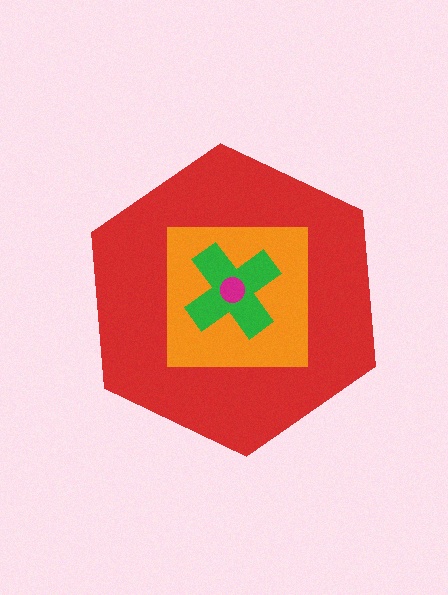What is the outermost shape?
The red hexagon.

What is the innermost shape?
The magenta circle.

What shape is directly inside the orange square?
The green cross.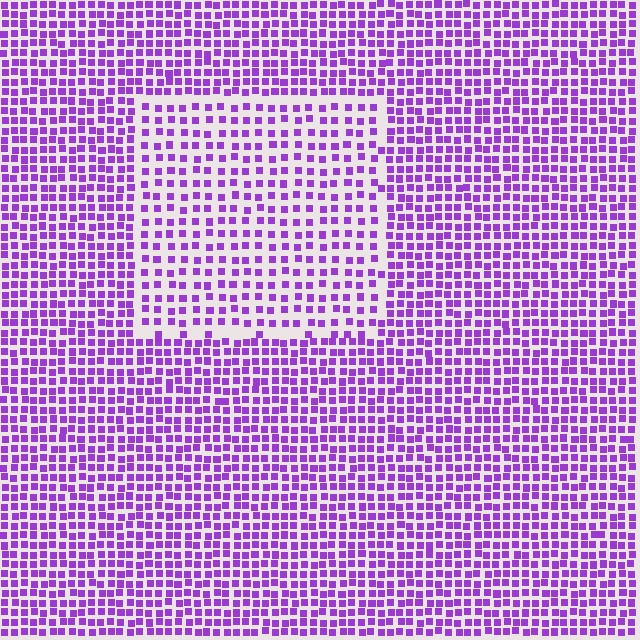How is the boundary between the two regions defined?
The boundary is defined by a change in element density (approximately 1.7x ratio). All elements are the same color, size, and shape.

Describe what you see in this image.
The image contains small purple elements arranged at two different densities. A rectangle-shaped region is visible where the elements are less densely packed than the surrounding area.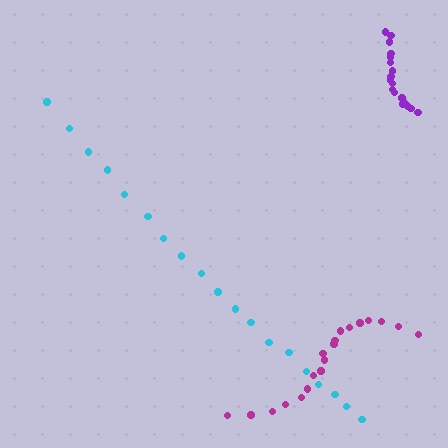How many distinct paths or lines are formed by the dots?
There are 3 distinct paths.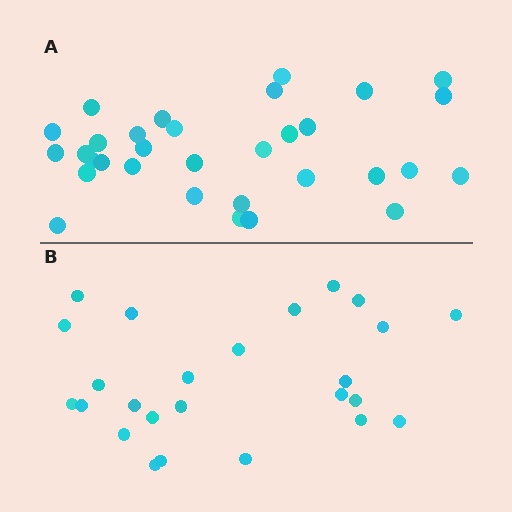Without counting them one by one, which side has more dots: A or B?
Region A (the top region) has more dots.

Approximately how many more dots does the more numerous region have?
Region A has roughly 8 or so more dots than region B.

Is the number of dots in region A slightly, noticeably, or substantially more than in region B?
Region A has noticeably more, but not dramatically so. The ratio is roughly 1.3 to 1.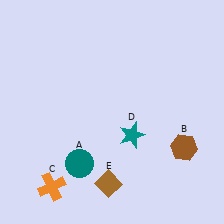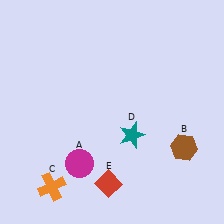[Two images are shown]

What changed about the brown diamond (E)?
In Image 1, E is brown. In Image 2, it changed to red.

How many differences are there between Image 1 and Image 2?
There are 2 differences between the two images.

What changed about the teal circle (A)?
In Image 1, A is teal. In Image 2, it changed to magenta.